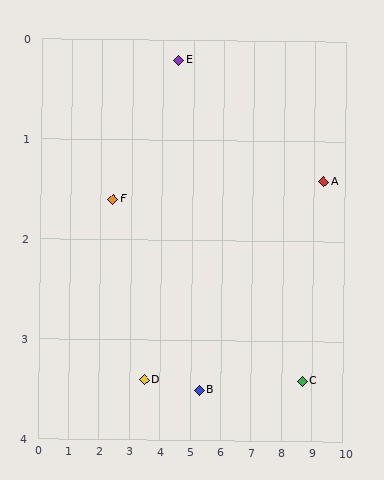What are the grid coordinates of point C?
Point C is at approximately (8.7, 3.4).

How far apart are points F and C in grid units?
Points F and C are about 6.6 grid units apart.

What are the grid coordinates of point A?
Point A is at approximately (9.3, 1.4).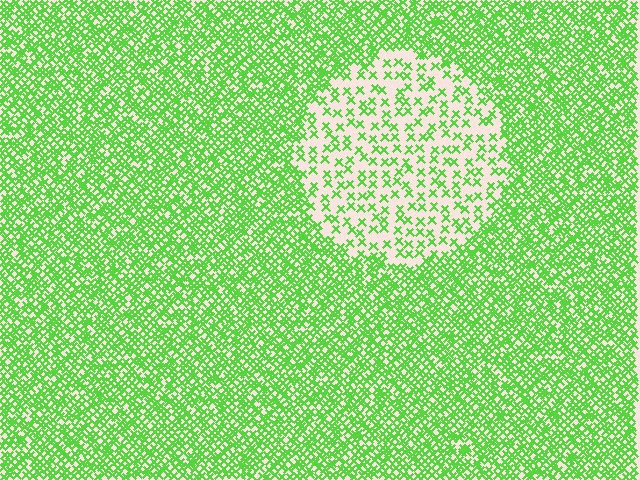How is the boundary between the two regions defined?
The boundary is defined by a change in element density (approximately 2.7x ratio). All elements are the same color, size, and shape.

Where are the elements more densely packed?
The elements are more densely packed outside the circle boundary.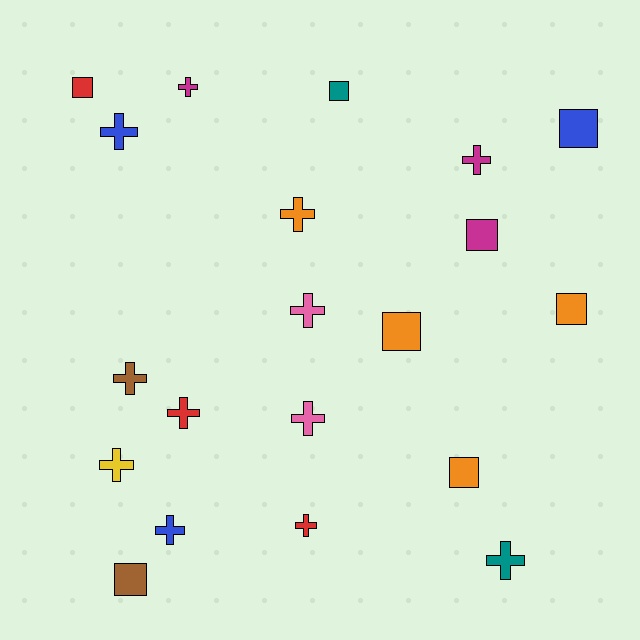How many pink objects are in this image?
There are 2 pink objects.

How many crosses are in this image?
There are 12 crosses.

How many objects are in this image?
There are 20 objects.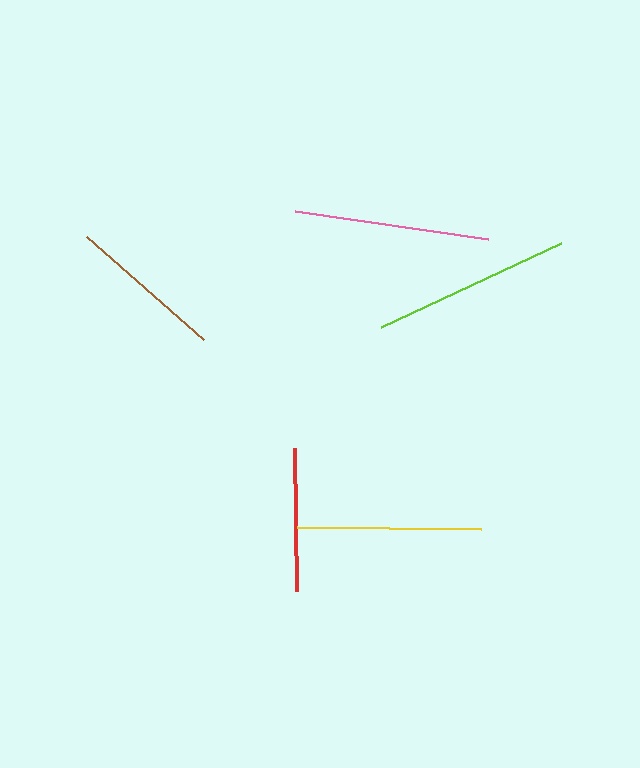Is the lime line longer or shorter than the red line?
The lime line is longer than the red line.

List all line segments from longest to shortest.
From longest to shortest: lime, pink, yellow, brown, red.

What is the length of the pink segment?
The pink segment is approximately 196 pixels long.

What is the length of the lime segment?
The lime segment is approximately 198 pixels long.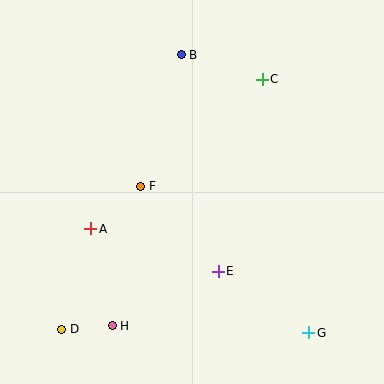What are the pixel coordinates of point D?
Point D is at (62, 329).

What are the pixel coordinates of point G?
Point G is at (309, 333).